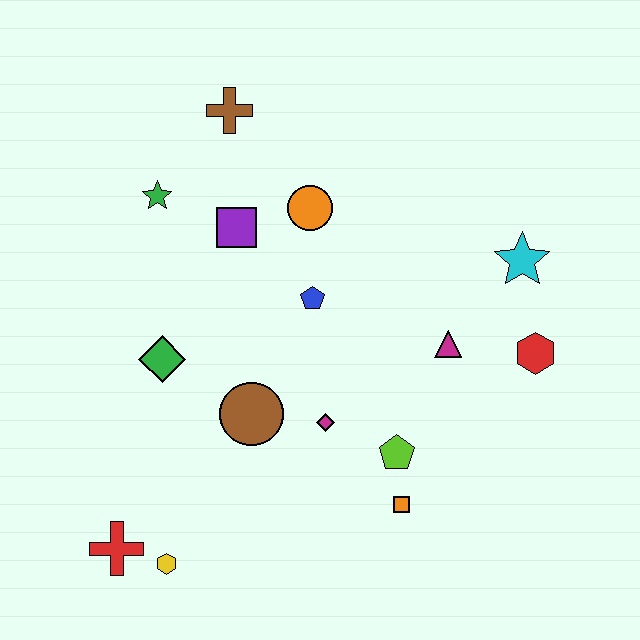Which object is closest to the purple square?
The orange circle is closest to the purple square.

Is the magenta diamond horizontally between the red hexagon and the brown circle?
Yes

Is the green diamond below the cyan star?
Yes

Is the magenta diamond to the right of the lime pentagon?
No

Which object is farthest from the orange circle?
The red cross is farthest from the orange circle.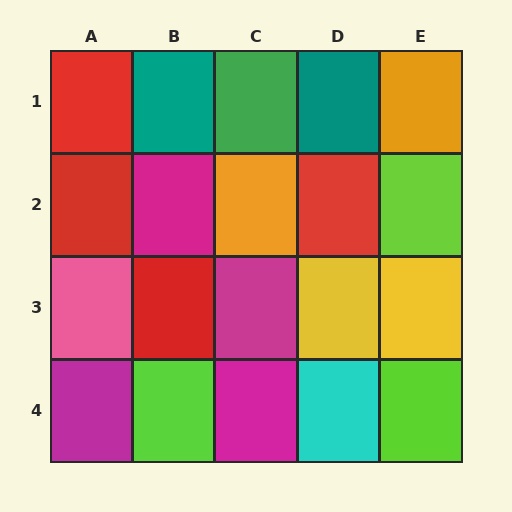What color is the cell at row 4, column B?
Lime.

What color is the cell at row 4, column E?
Lime.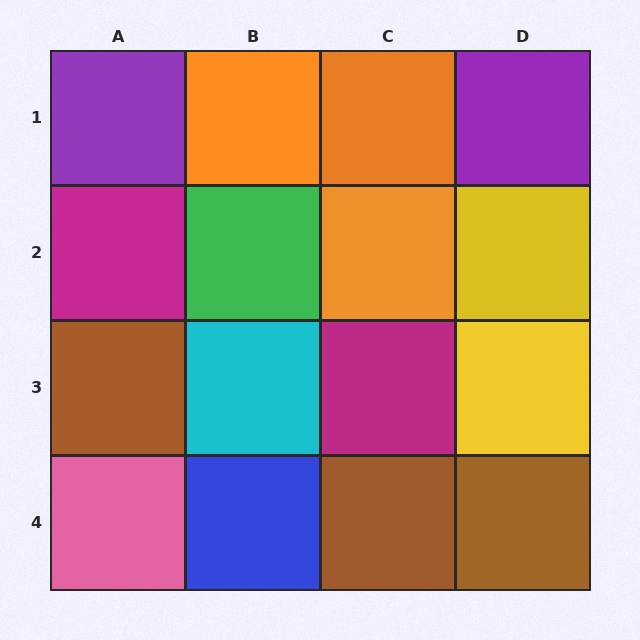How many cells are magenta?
2 cells are magenta.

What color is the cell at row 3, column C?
Magenta.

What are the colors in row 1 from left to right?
Purple, orange, orange, purple.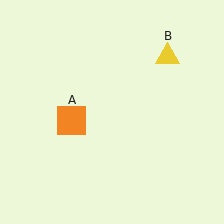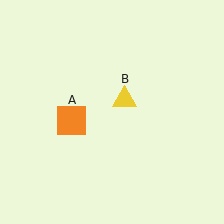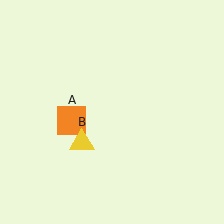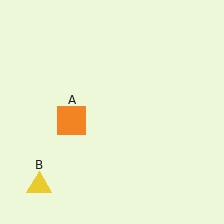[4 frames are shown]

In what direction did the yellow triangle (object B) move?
The yellow triangle (object B) moved down and to the left.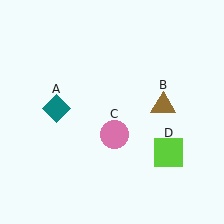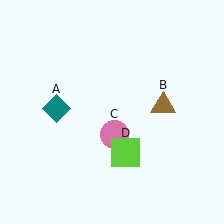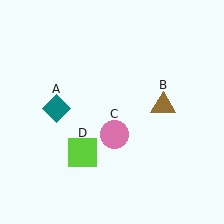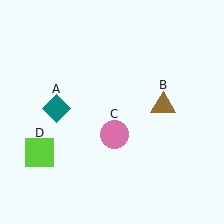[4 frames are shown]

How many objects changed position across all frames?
1 object changed position: lime square (object D).